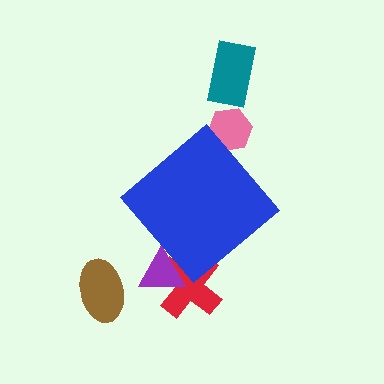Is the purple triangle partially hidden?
Yes, the purple triangle is partially hidden behind the blue diamond.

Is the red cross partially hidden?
Yes, the red cross is partially hidden behind the blue diamond.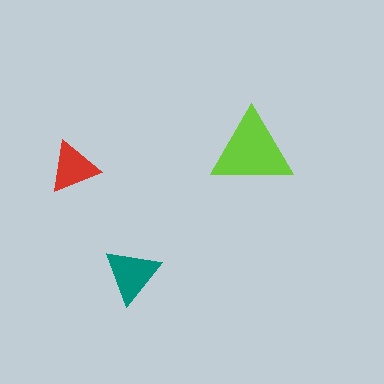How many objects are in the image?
There are 3 objects in the image.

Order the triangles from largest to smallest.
the lime one, the teal one, the red one.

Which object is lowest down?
The teal triangle is bottommost.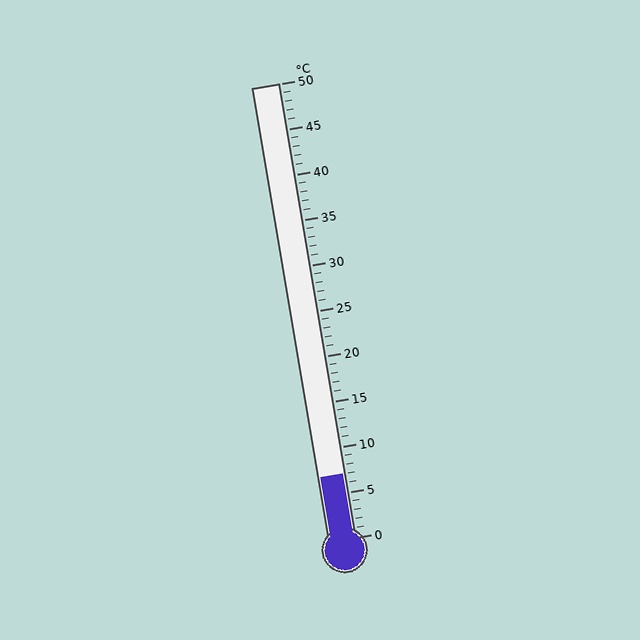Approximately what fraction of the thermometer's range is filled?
The thermometer is filled to approximately 15% of its range.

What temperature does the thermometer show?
The thermometer shows approximately 7°C.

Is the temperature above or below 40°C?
The temperature is below 40°C.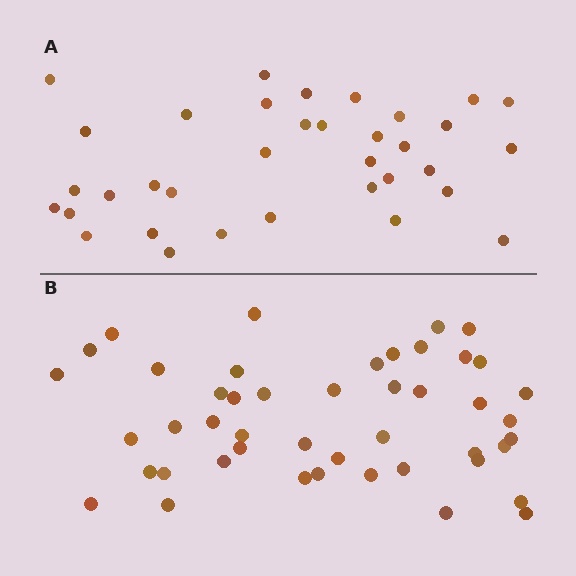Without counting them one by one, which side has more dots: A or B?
Region B (the bottom region) has more dots.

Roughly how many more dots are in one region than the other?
Region B has roughly 12 or so more dots than region A.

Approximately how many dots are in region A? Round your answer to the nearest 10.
About 40 dots. (The exact count is 35, which rounds to 40.)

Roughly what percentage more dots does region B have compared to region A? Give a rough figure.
About 30% more.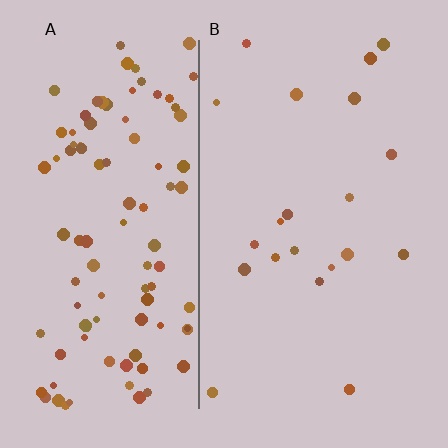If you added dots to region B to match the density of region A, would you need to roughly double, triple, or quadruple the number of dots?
Approximately quadruple.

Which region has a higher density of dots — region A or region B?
A (the left).